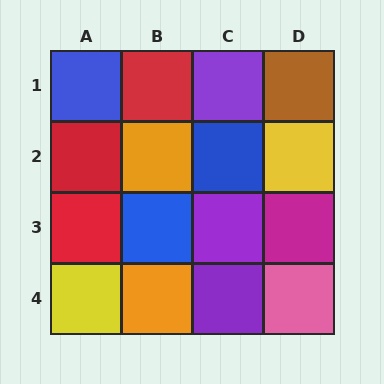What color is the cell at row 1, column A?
Blue.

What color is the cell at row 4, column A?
Yellow.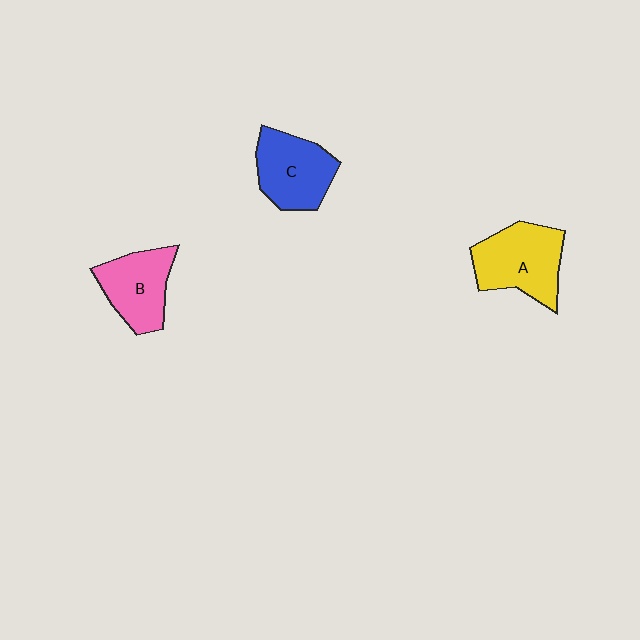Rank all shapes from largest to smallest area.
From largest to smallest: A (yellow), C (blue), B (pink).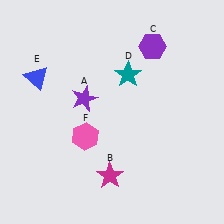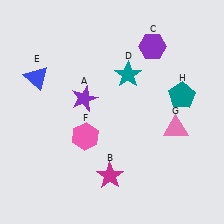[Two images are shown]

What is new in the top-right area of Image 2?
A teal pentagon (H) was added in the top-right area of Image 2.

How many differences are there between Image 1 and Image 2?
There are 2 differences between the two images.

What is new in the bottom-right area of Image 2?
A pink triangle (G) was added in the bottom-right area of Image 2.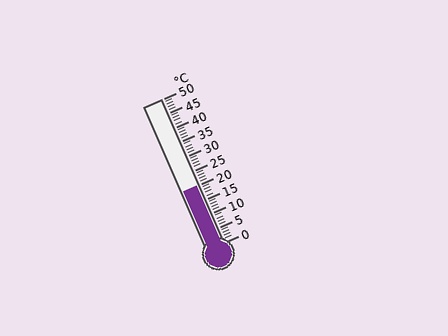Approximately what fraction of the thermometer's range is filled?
The thermometer is filled to approximately 40% of its range.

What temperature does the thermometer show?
The thermometer shows approximately 20°C.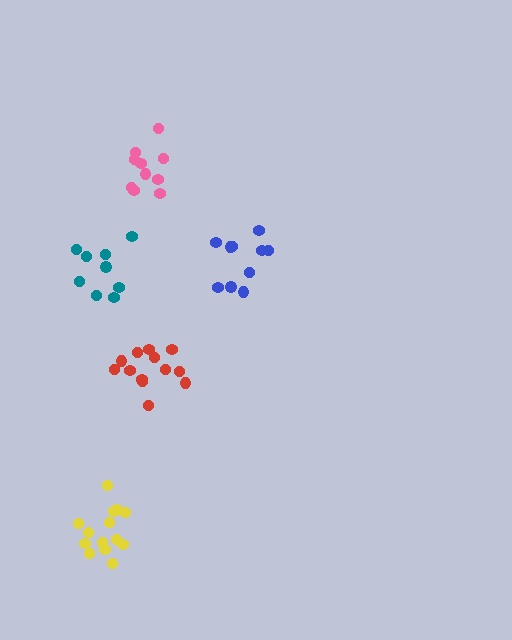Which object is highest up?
The pink cluster is topmost.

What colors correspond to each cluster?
The clusters are colored: red, blue, teal, yellow, pink.